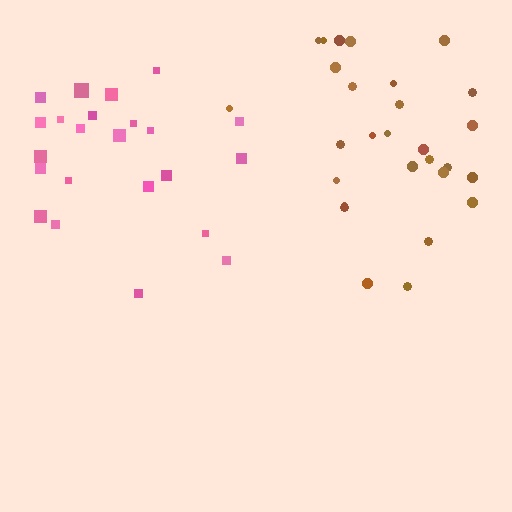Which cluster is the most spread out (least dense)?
Pink.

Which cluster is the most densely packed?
Brown.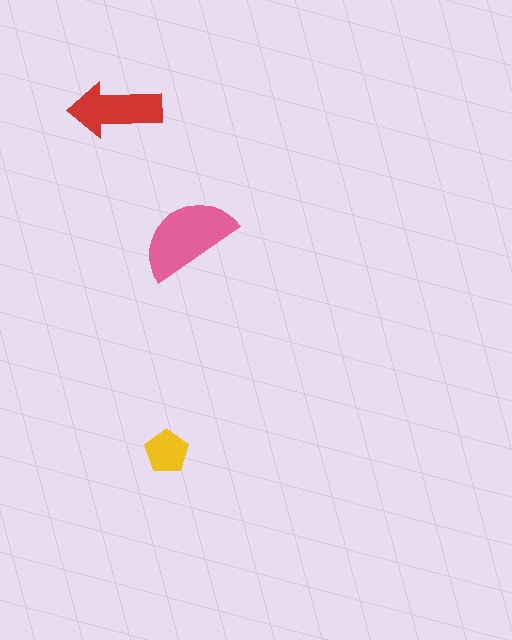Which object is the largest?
The pink semicircle.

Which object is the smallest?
The yellow pentagon.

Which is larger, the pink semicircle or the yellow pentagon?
The pink semicircle.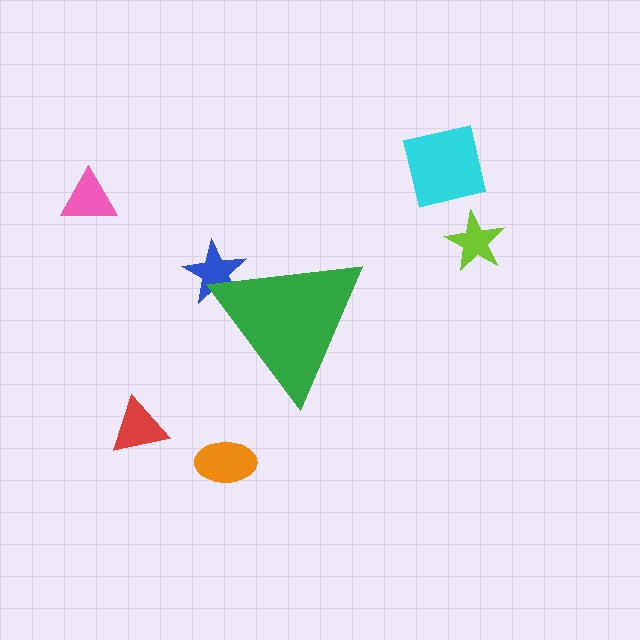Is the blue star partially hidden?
Yes, the blue star is partially hidden behind the green triangle.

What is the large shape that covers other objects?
A green triangle.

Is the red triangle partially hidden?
No, the red triangle is fully visible.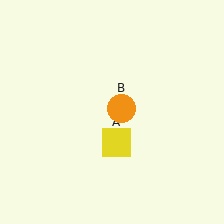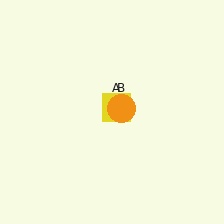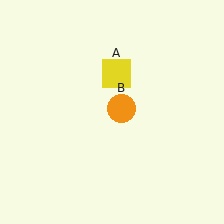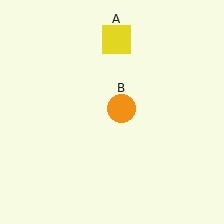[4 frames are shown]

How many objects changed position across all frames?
1 object changed position: yellow square (object A).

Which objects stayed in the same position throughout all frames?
Orange circle (object B) remained stationary.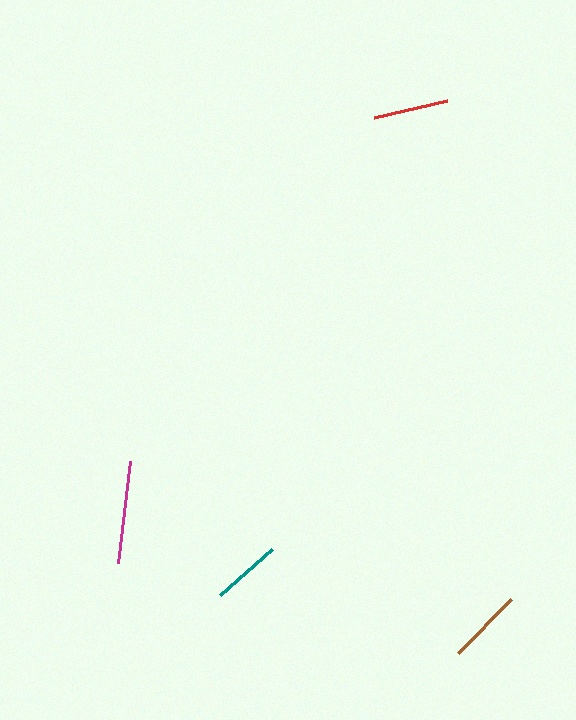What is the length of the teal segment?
The teal segment is approximately 70 pixels long.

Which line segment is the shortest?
The teal line is the shortest at approximately 70 pixels.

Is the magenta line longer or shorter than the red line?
The magenta line is longer than the red line.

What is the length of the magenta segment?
The magenta segment is approximately 102 pixels long.